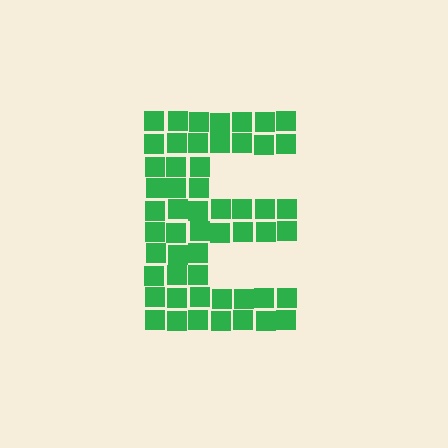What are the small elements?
The small elements are squares.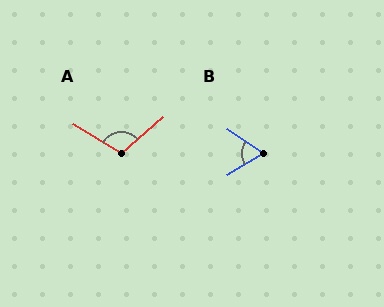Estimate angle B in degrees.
Approximately 65 degrees.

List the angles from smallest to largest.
B (65°), A (108°).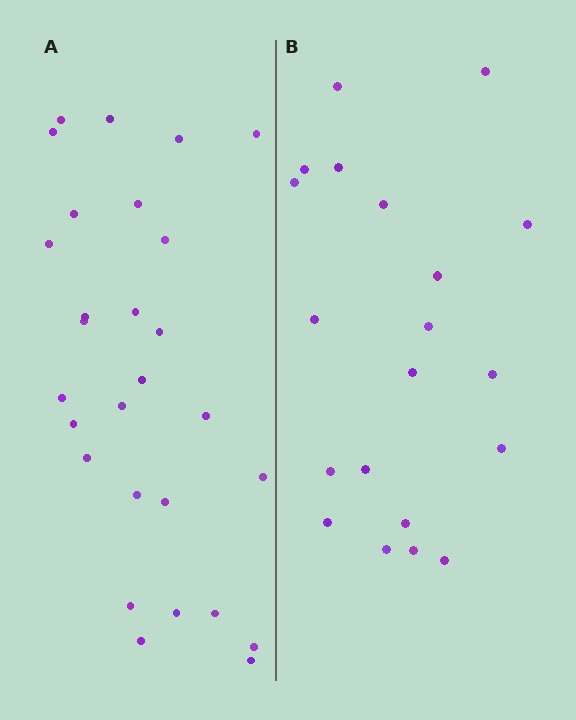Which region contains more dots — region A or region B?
Region A (the left region) has more dots.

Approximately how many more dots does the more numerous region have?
Region A has roughly 8 or so more dots than region B.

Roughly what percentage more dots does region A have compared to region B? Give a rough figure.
About 40% more.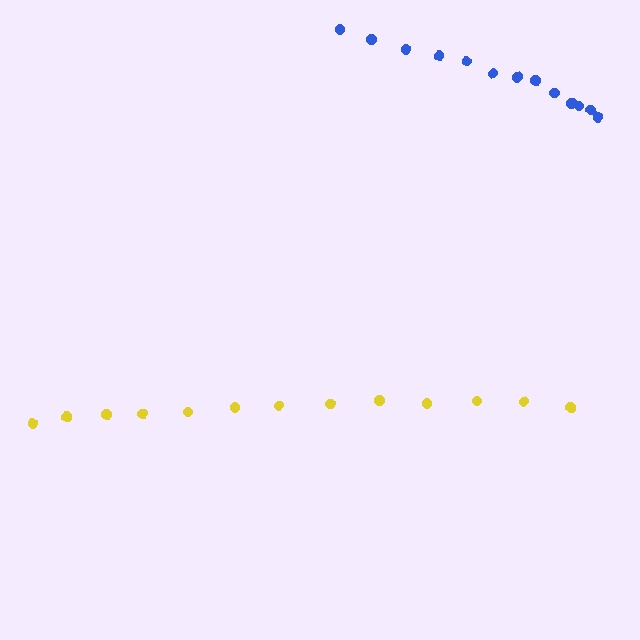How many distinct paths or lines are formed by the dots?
There are 2 distinct paths.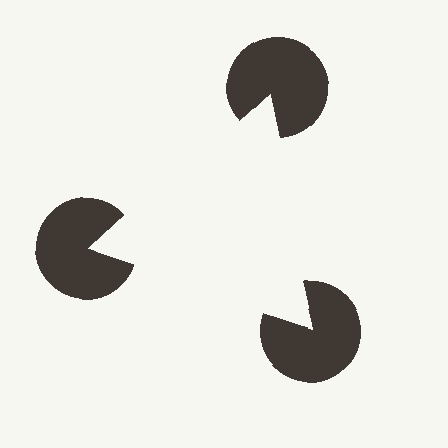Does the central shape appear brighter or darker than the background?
It typically appears slightly brighter than the background, even though no actual brightness change is drawn.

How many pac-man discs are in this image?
There are 3 — one at each vertex of the illusory triangle.